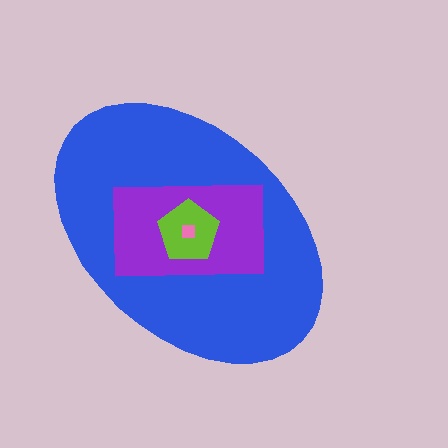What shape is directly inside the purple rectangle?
The lime pentagon.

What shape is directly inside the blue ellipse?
The purple rectangle.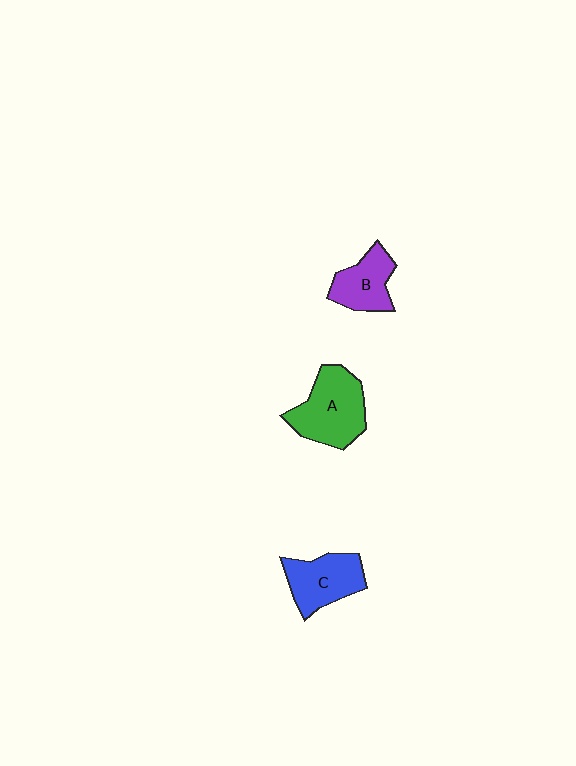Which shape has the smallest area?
Shape B (purple).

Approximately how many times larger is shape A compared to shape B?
Approximately 1.5 times.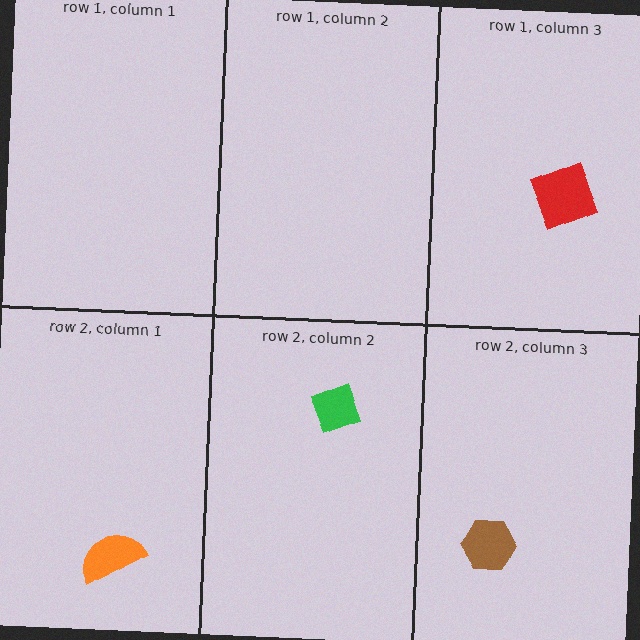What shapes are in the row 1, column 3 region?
The red square.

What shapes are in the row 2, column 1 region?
The orange semicircle.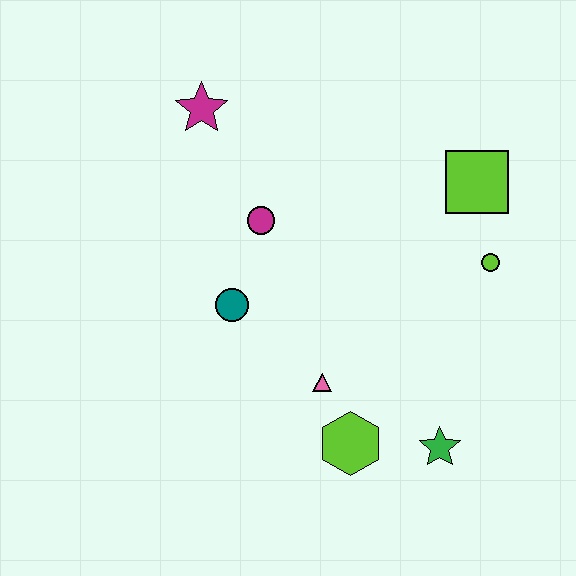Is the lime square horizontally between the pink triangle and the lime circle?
Yes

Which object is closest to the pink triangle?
The lime hexagon is closest to the pink triangle.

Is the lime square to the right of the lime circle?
No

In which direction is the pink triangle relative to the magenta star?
The pink triangle is below the magenta star.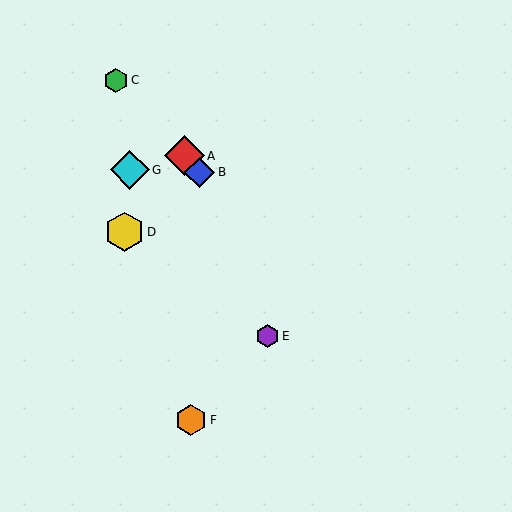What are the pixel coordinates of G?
Object G is at (130, 170).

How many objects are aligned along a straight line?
3 objects (A, B, C) are aligned along a straight line.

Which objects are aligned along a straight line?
Objects A, B, C are aligned along a straight line.